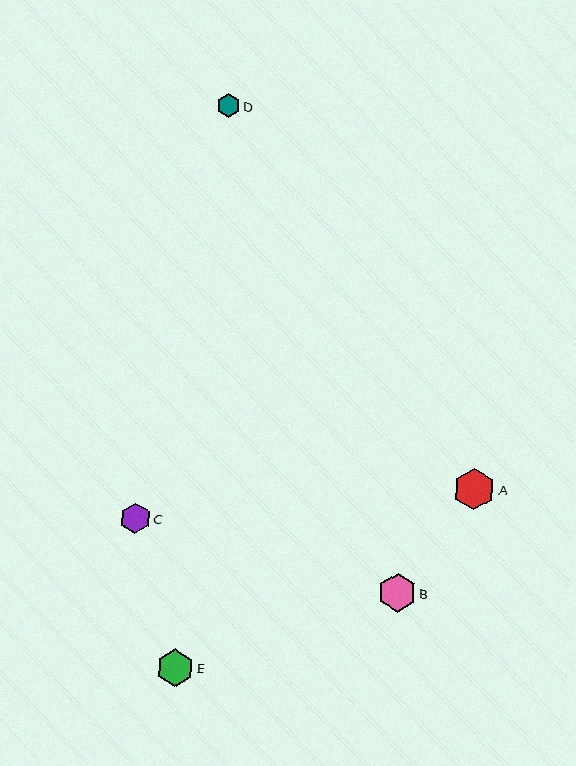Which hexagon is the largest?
Hexagon A is the largest with a size of approximately 41 pixels.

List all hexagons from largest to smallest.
From largest to smallest: A, B, E, C, D.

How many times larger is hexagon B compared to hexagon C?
Hexagon B is approximately 1.3 times the size of hexagon C.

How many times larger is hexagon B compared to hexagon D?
Hexagon B is approximately 1.6 times the size of hexagon D.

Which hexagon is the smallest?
Hexagon D is the smallest with a size of approximately 24 pixels.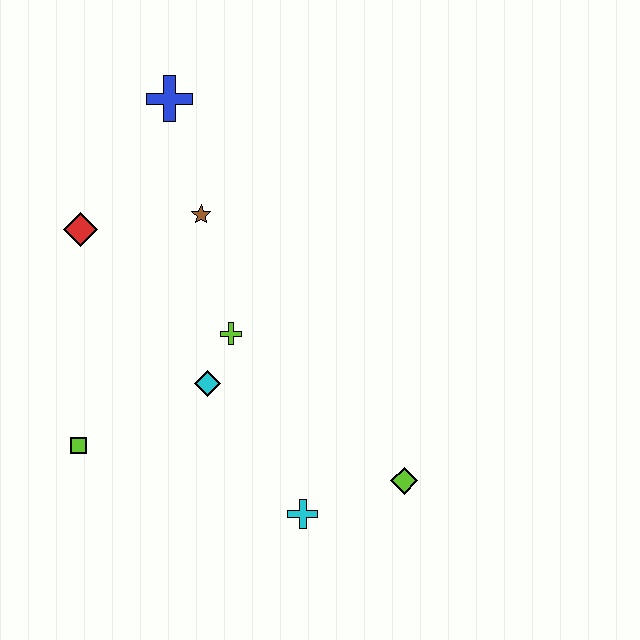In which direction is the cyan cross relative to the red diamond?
The cyan cross is below the red diamond.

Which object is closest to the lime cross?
The cyan diamond is closest to the lime cross.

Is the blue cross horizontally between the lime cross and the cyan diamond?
No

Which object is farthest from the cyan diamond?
The blue cross is farthest from the cyan diamond.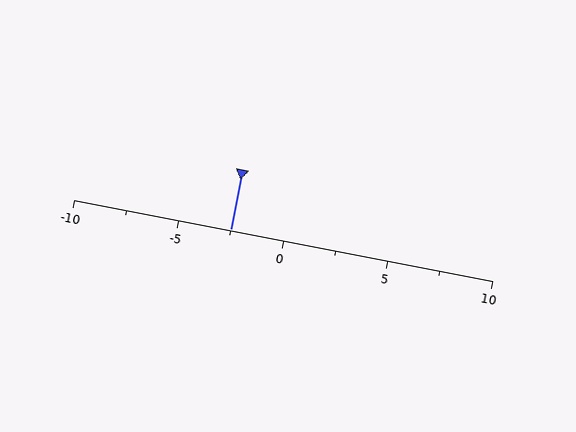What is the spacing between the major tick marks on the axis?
The major ticks are spaced 5 apart.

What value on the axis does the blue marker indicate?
The marker indicates approximately -2.5.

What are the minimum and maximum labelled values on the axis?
The axis runs from -10 to 10.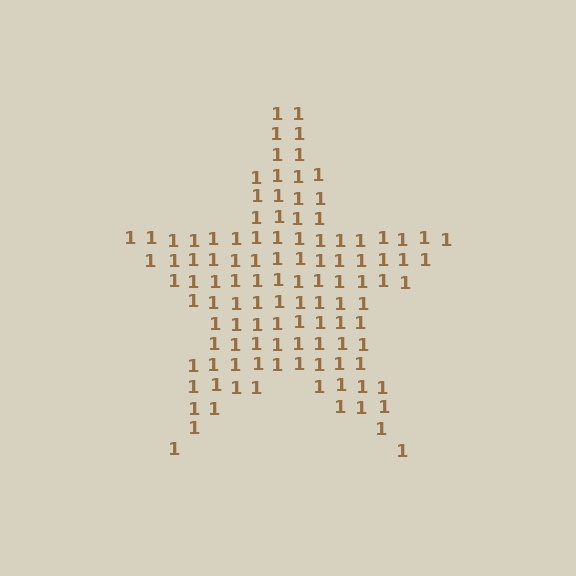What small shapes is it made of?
It is made of small digit 1's.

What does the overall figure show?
The overall figure shows a star.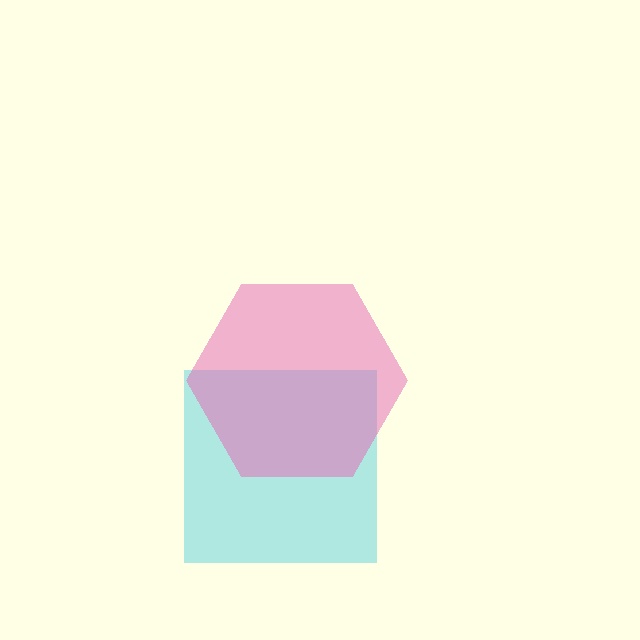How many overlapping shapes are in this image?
There are 2 overlapping shapes in the image.